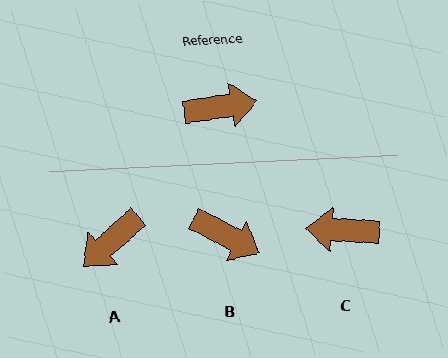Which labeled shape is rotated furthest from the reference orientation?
C, about 168 degrees away.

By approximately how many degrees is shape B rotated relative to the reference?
Approximately 37 degrees clockwise.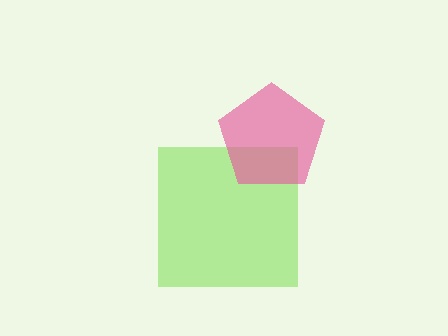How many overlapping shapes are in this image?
There are 2 overlapping shapes in the image.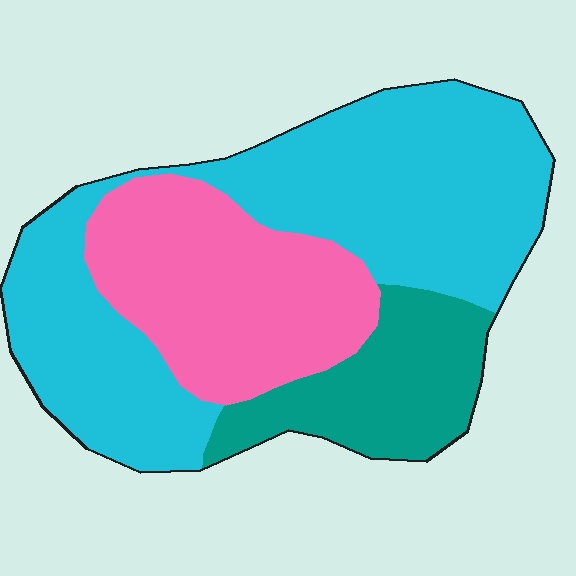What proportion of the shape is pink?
Pink takes up about one quarter (1/4) of the shape.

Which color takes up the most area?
Cyan, at roughly 55%.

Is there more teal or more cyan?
Cyan.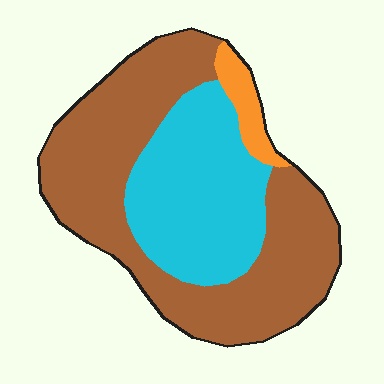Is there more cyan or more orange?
Cyan.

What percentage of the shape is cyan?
Cyan covers around 35% of the shape.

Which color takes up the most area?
Brown, at roughly 60%.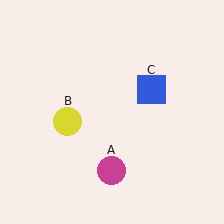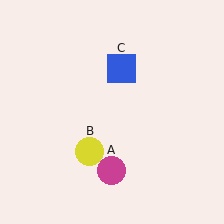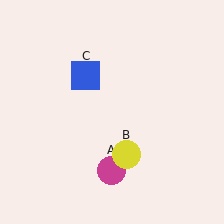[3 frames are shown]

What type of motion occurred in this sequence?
The yellow circle (object B), blue square (object C) rotated counterclockwise around the center of the scene.